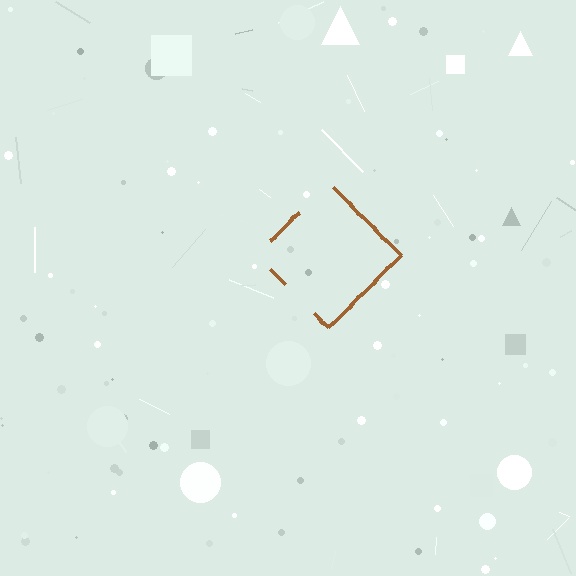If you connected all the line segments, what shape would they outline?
They would outline a diamond.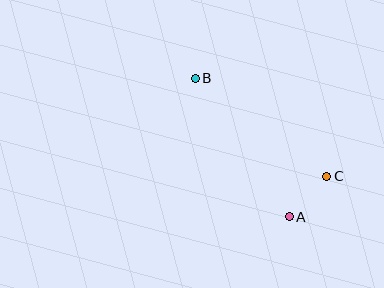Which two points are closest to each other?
Points A and C are closest to each other.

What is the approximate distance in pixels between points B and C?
The distance between B and C is approximately 164 pixels.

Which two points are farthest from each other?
Points A and B are farthest from each other.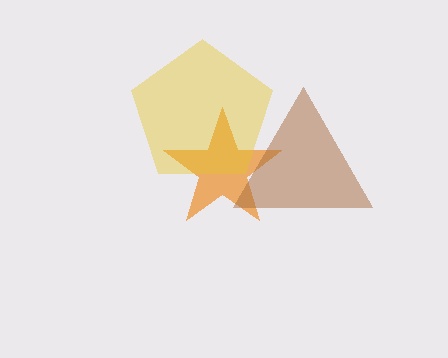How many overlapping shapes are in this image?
There are 3 overlapping shapes in the image.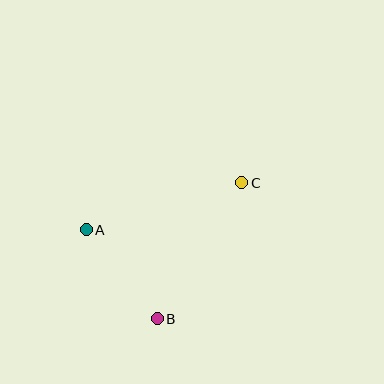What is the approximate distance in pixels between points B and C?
The distance between B and C is approximately 160 pixels.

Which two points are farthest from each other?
Points A and C are farthest from each other.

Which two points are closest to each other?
Points A and B are closest to each other.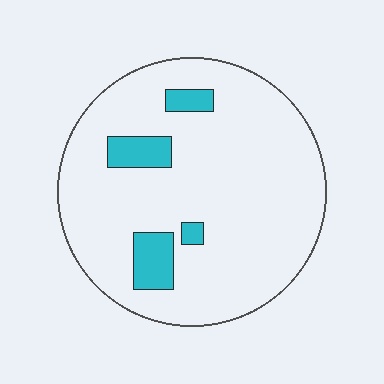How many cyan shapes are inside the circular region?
4.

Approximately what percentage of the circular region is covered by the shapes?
Approximately 10%.